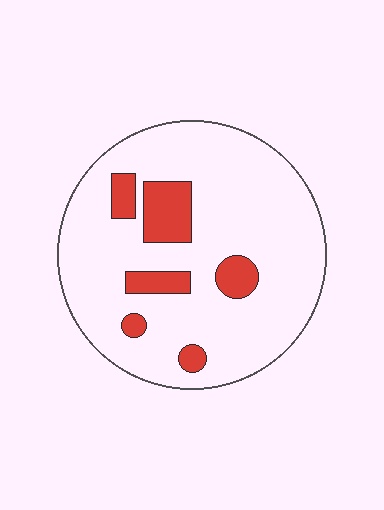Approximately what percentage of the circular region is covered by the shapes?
Approximately 15%.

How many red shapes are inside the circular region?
6.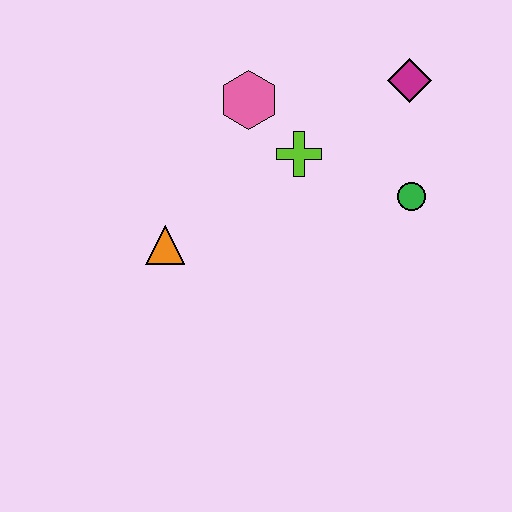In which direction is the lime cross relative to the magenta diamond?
The lime cross is to the left of the magenta diamond.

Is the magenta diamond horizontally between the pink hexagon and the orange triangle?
No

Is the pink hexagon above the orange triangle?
Yes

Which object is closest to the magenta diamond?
The green circle is closest to the magenta diamond.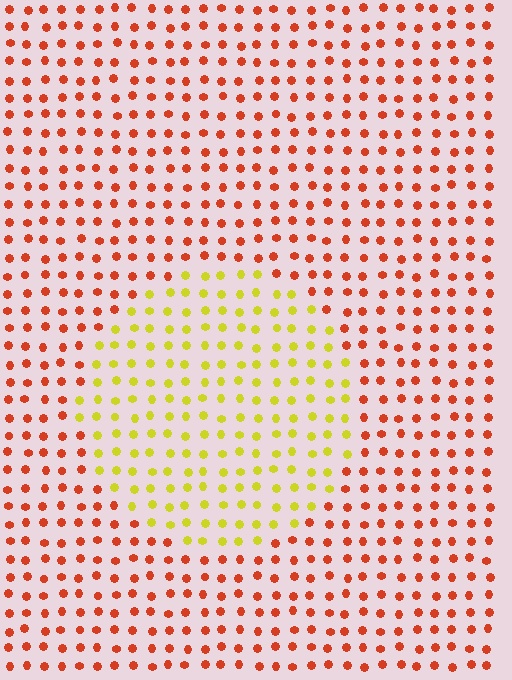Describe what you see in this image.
The image is filled with small red elements in a uniform arrangement. A circle-shaped region is visible where the elements are tinted to a slightly different hue, forming a subtle color boundary.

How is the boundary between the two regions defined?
The boundary is defined purely by a slight shift in hue (about 55 degrees). Spacing, size, and orientation are identical on both sides.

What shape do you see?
I see a circle.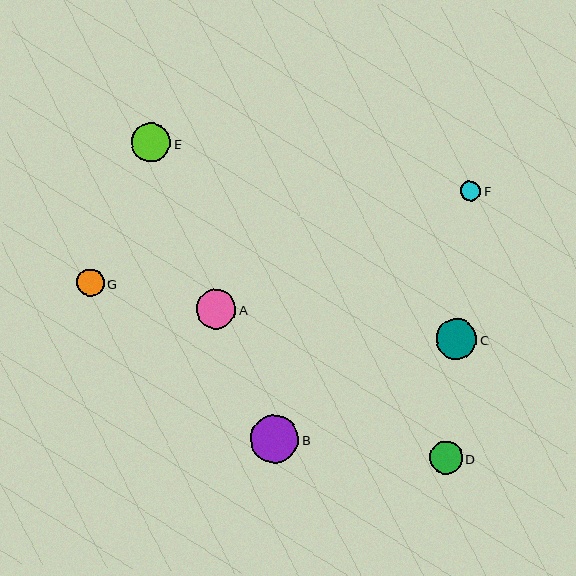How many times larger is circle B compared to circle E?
Circle B is approximately 1.2 times the size of circle E.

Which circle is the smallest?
Circle F is the smallest with a size of approximately 20 pixels.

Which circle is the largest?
Circle B is the largest with a size of approximately 48 pixels.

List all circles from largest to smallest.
From largest to smallest: B, C, A, E, D, G, F.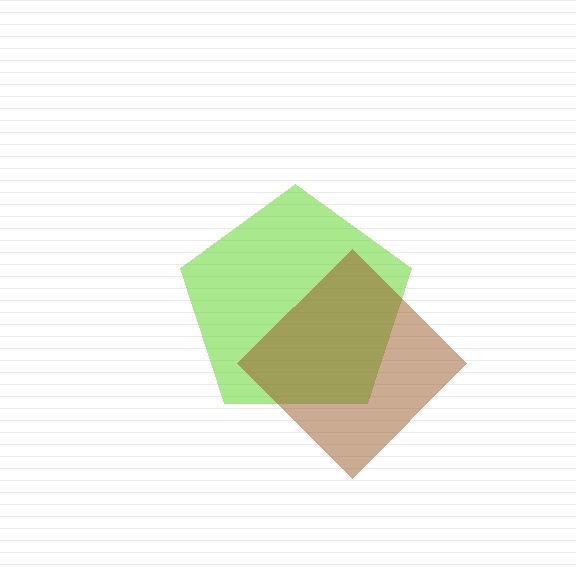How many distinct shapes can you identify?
There are 2 distinct shapes: a lime pentagon, a brown diamond.